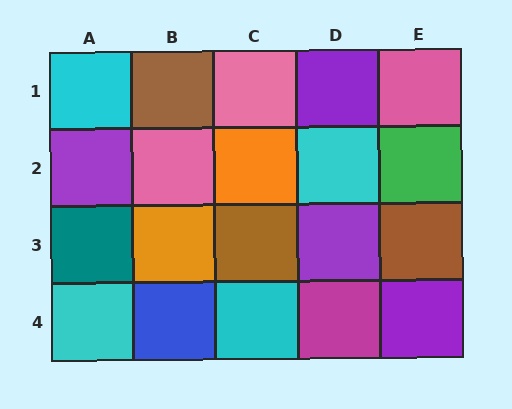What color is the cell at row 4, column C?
Cyan.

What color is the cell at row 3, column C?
Brown.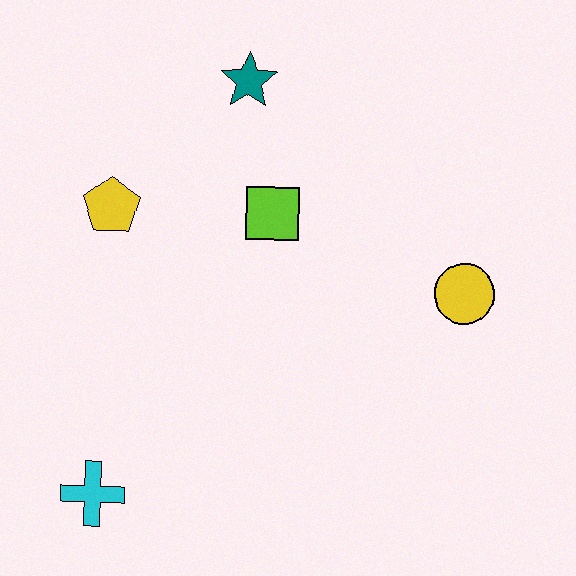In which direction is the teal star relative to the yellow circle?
The teal star is to the left of the yellow circle.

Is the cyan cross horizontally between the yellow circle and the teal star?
No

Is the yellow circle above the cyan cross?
Yes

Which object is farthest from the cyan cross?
The teal star is farthest from the cyan cross.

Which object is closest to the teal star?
The lime square is closest to the teal star.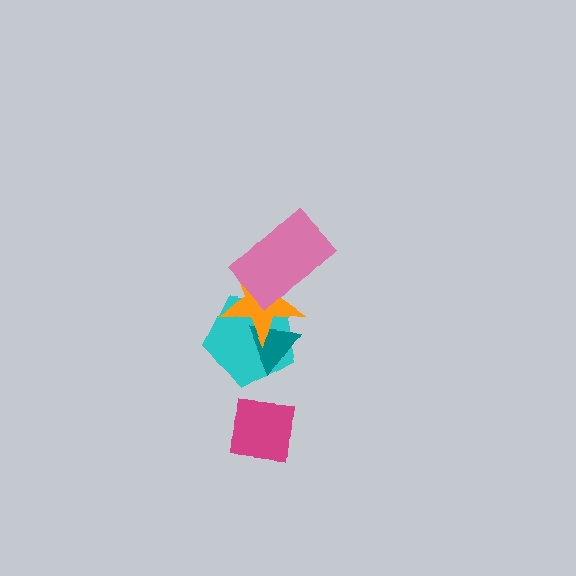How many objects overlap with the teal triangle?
2 objects overlap with the teal triangle.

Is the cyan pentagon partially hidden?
Yes, it is partially covered by another shape.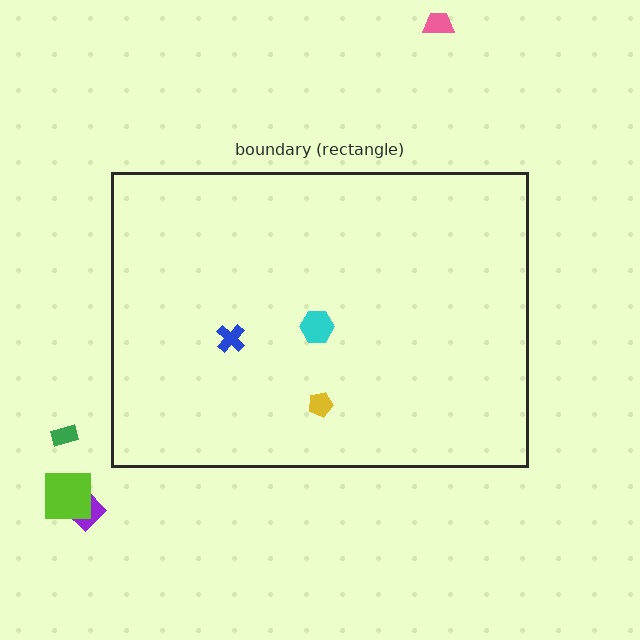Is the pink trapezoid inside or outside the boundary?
Outside.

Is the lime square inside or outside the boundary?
Outside.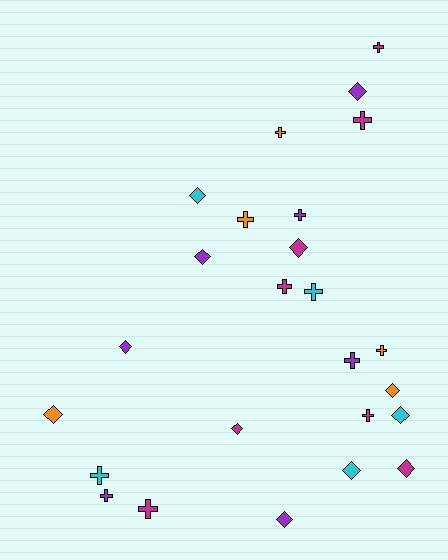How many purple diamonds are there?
There are 4 purple diamonds.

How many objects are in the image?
There are 25 objects.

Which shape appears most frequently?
Cross, with 13 objects.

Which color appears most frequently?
Magenta, with 8 objects.